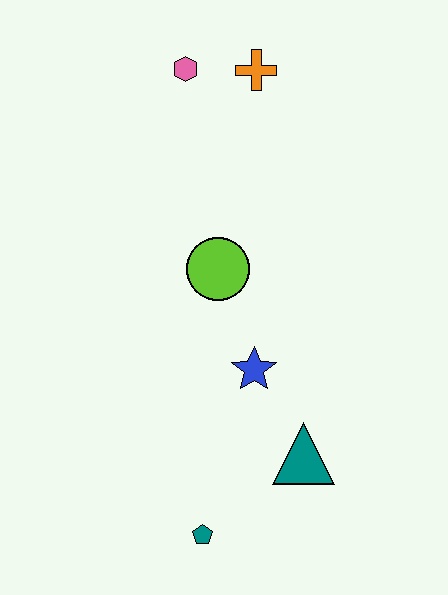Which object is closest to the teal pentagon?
The teal triangle is closest to the teal pentagon.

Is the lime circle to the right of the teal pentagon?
Yes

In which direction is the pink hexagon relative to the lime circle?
The pink hexagon is above the lime circle.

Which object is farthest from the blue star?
The pink hexagon is farthest from the blue star.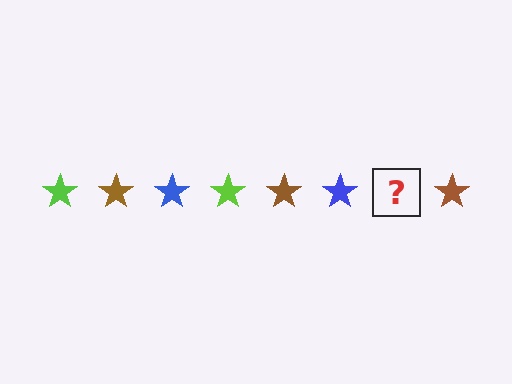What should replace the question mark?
The question mark should be replaced with a lime star.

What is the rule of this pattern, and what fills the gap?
The rule is that the pattern cycles through lime, brown, blue stars. The gap should be filled with a lime star.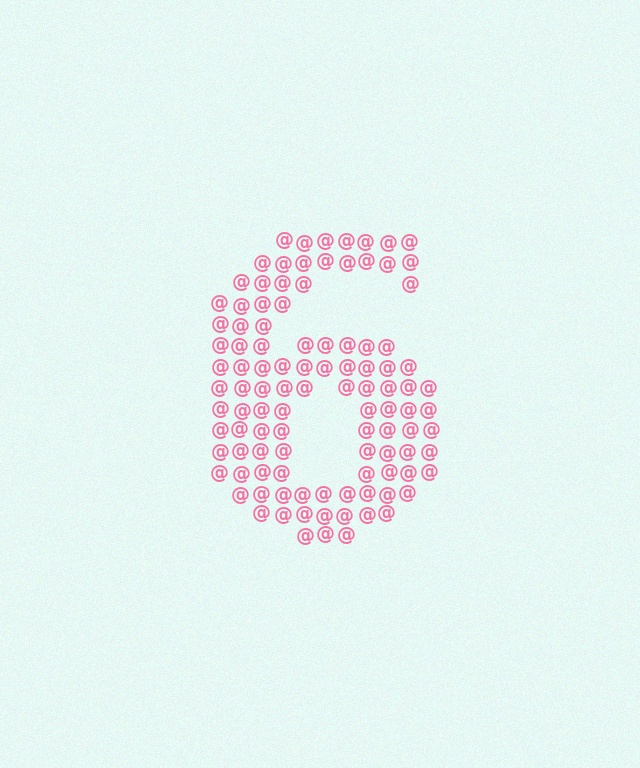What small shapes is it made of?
It is made of small at signs.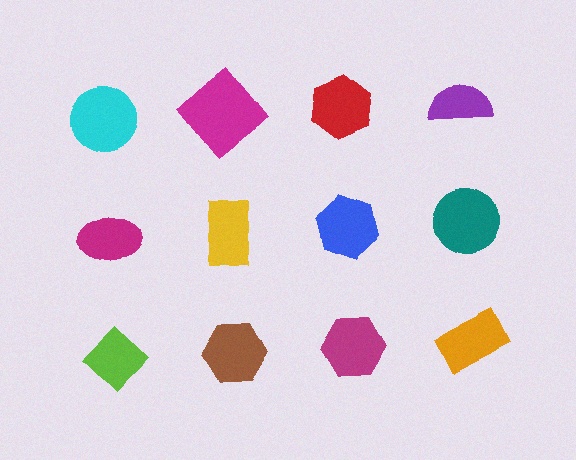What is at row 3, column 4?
An orange rectangle.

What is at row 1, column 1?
A cyan circle.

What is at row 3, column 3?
A magenta hexagon.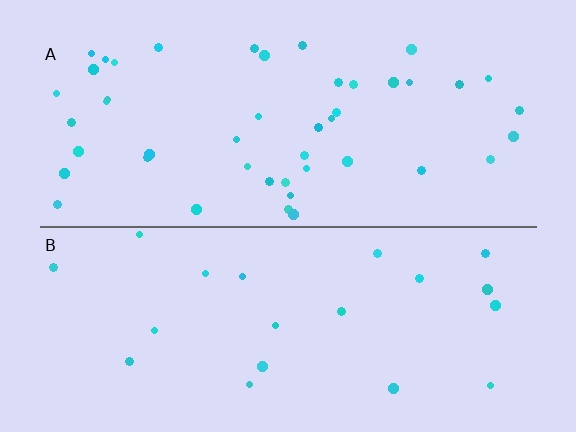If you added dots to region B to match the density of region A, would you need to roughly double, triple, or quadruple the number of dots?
Approximately double.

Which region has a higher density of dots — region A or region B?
A (the top).